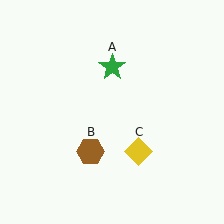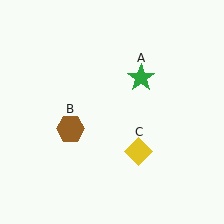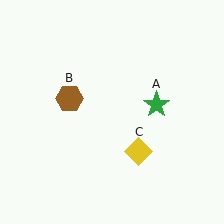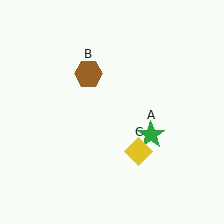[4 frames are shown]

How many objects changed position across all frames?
2 objects changed position: green star (object A), brown hexagon (object B).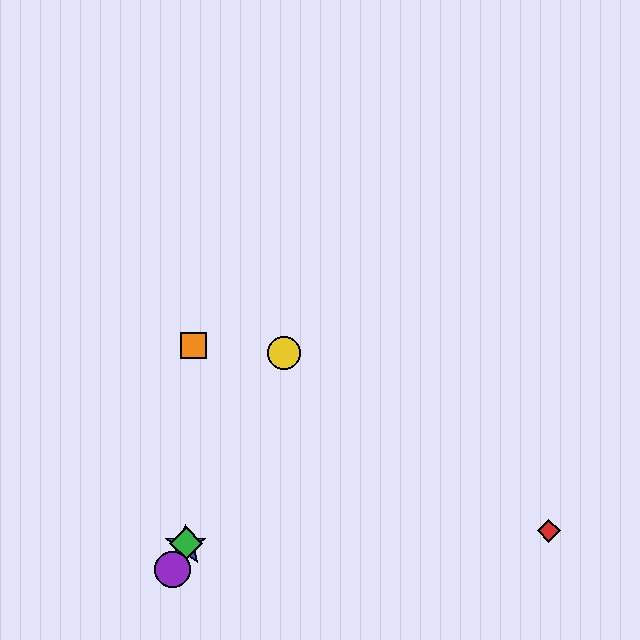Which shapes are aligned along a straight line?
The blue star, the green diamond, the yellow circle, the purple circle are aligned along a straight line.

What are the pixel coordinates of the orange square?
The orange square is at (194, 346).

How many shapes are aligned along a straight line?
4 shapes (the blue star, the green diamond, the yellow circle, the purple circle) are aligned along a straight line.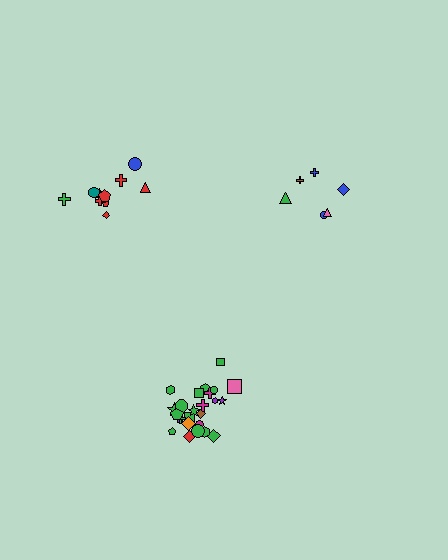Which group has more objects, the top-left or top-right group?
The top-left group.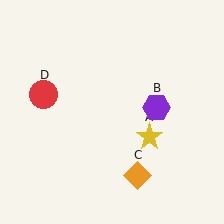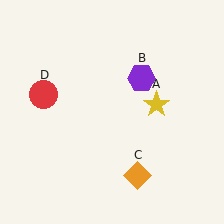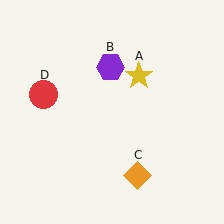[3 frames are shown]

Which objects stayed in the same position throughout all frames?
Orange diamond (object C) and red circle (object D) remained stationary.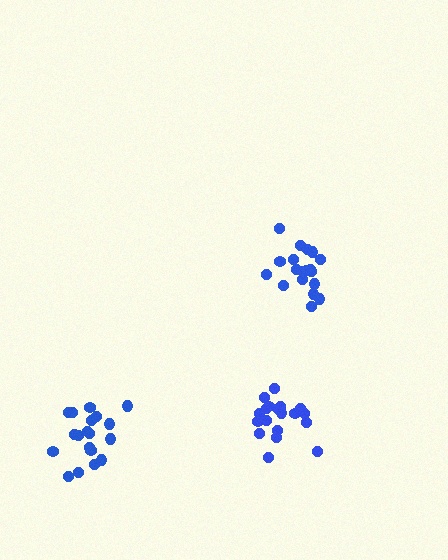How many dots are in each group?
Group 1: 19 dots, Group 2: 19 dots, Group 3: 19 dots (57 total).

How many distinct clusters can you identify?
There are 3 distinct clusters.